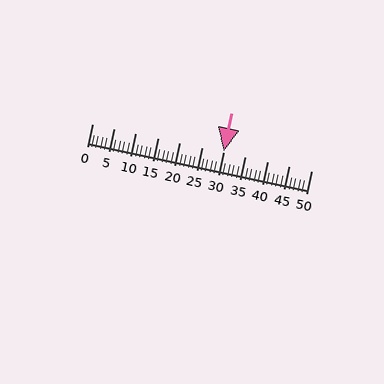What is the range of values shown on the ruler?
The ruler shows values from 0 to 50.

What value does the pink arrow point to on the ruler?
The pink arrow points to approximately 30.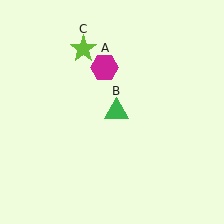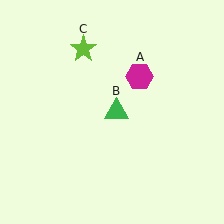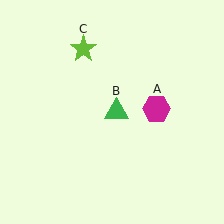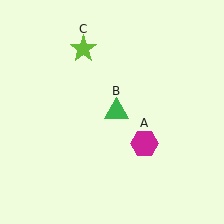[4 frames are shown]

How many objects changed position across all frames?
1 object changed position: magenta hexagon (object A).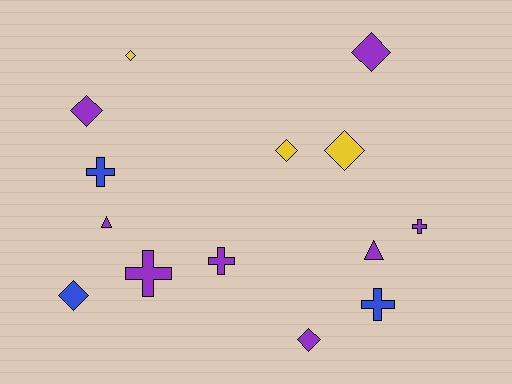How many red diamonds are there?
There are no red diamonds.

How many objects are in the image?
There are 14 objects.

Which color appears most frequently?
Purple, with 8 objects.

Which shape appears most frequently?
Diamond, with 7 objects.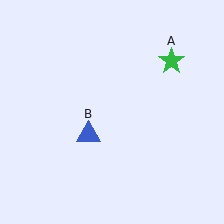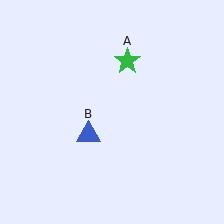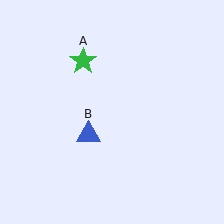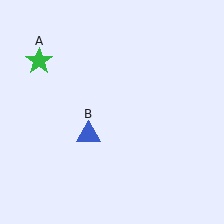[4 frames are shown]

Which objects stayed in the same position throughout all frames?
Blue triangle (object B) remained stationary.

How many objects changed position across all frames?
1 object changed position: green star (object A).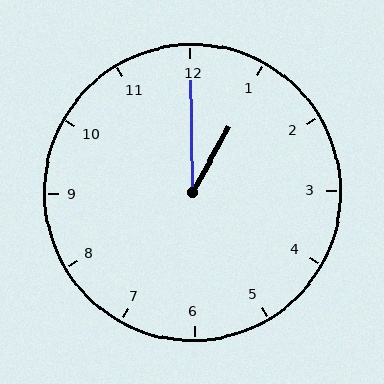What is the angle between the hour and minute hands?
Approximately 30 degrees.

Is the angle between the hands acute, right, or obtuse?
It is acute.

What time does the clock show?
1:00.